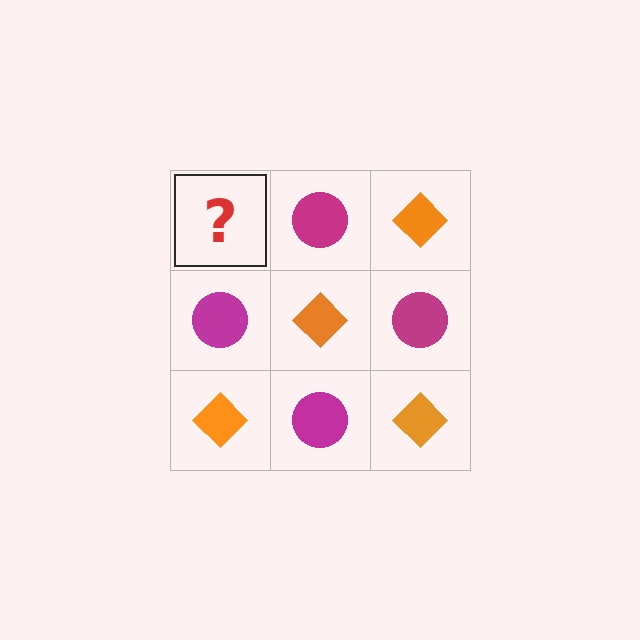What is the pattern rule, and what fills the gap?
The rule is that it alternates orange diamond and magenta circle in a checkerboard pattern. The gap should be filled with an orange diamond.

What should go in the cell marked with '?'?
The missing cell should contain an orange diamond.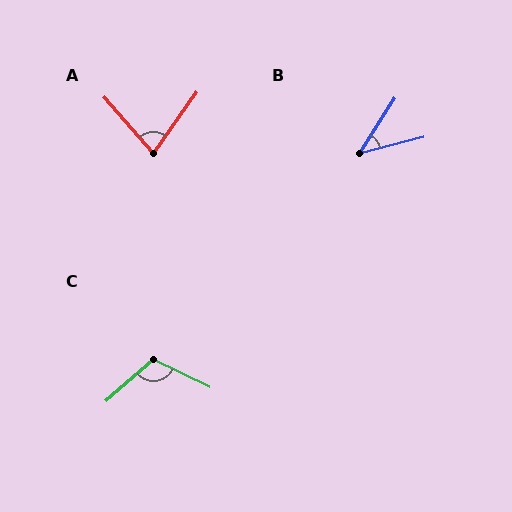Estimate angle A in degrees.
Approximately 76 degrees.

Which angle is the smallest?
B, at approximately 42 degrees.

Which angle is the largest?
C, at approximately 113 degrees.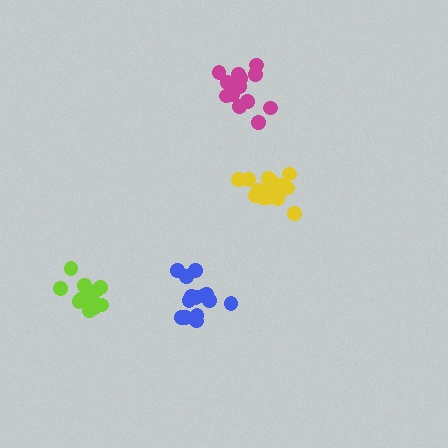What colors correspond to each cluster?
The clusters are colored: blue, lime, yellow, magenta.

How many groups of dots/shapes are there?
There are 4 groups.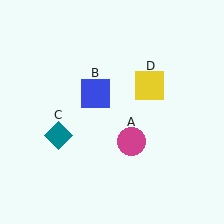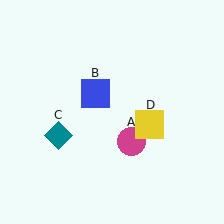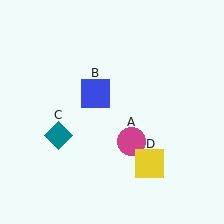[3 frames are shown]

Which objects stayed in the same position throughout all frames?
Magenta circle (object A) and blue square (object B) and teal diamond (object C) remained stationary.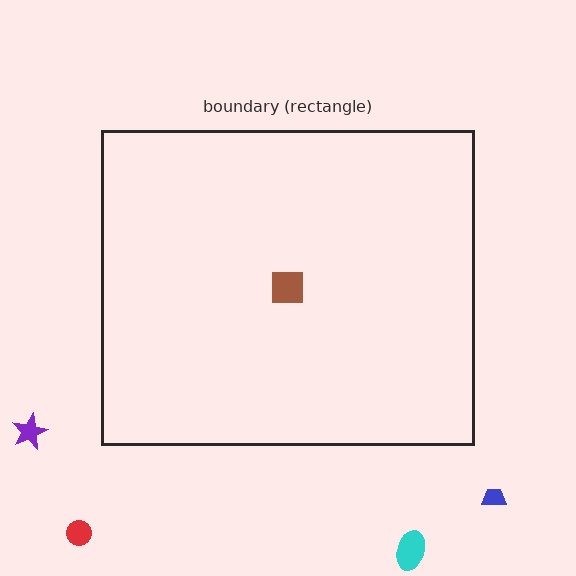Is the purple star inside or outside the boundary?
Outside.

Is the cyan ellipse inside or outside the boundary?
Outside.